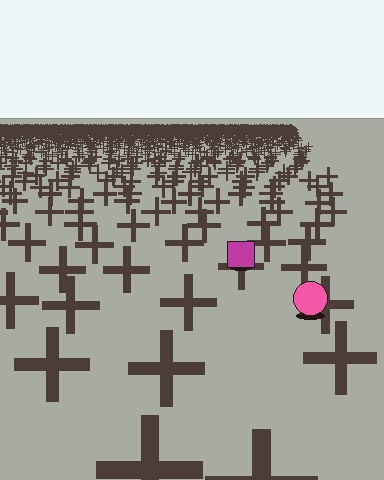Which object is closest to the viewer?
The pink circle is closest. The texture marks near it are larger and more spread out.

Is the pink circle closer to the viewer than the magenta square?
Yes. The pink circle is closer — you can tell from the texture gradient: the ground texture is coarser near it.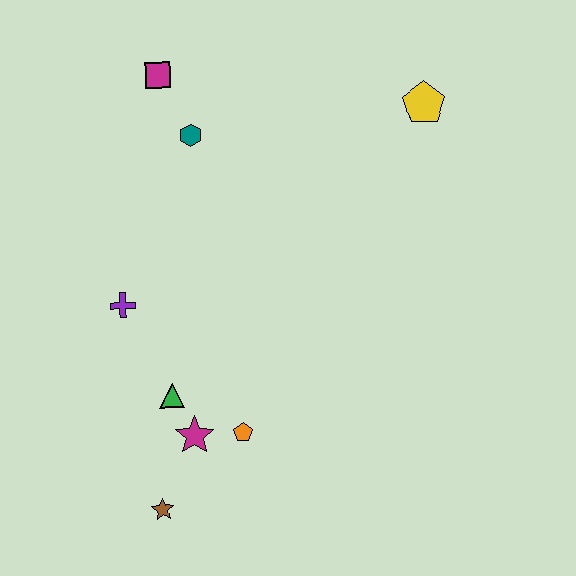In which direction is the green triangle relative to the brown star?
The green triangle is above the brown star.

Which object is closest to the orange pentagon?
The magenta star is closest to the orange pentagon.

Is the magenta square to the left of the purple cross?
No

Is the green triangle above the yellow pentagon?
No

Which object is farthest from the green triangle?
The yellow pentagon is farthest from the green triangle.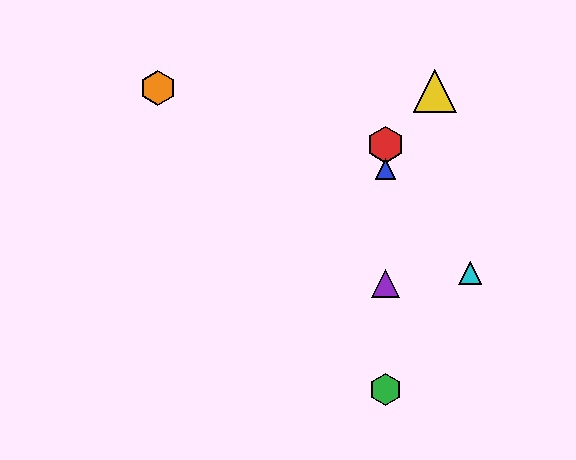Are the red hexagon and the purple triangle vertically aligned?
Yes, both are at x≈385.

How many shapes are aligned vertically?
4 shapes (the red hexagon, the blue triangle, the green hexagon, the purple triangle) are aligned vertically.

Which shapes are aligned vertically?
The red hexagon, the blue triangle, the green hexagon, the purple triangle are aligned vertically.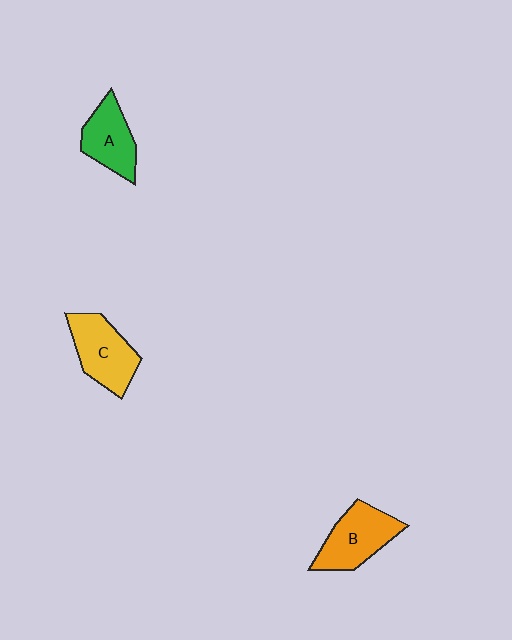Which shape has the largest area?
Shape C (yellow).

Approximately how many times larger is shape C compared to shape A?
Approximately 1.2 times.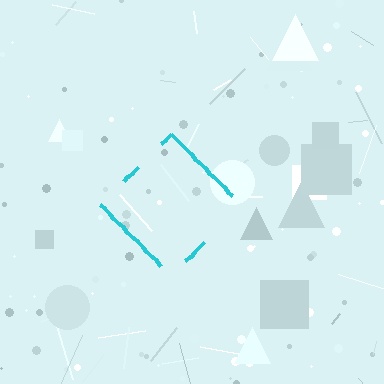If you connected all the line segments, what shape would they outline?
They would outline a diamond.